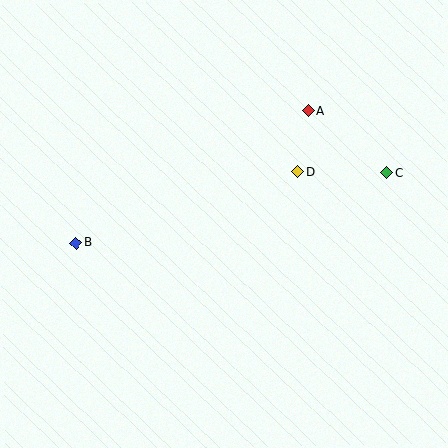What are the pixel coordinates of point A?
Point A is at (308, 111).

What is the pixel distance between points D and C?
The distance between D and C is 89 pixels.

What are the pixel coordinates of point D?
Point D is at (297, 172).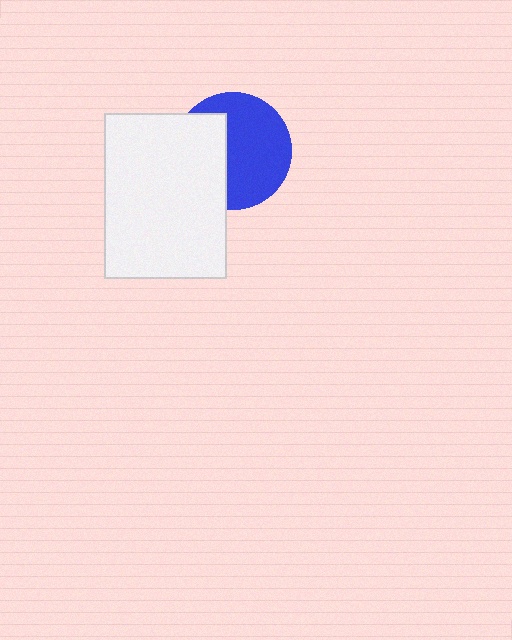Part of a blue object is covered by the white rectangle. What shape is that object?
It is a circle.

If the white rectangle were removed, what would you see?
You would see the complete blue circle.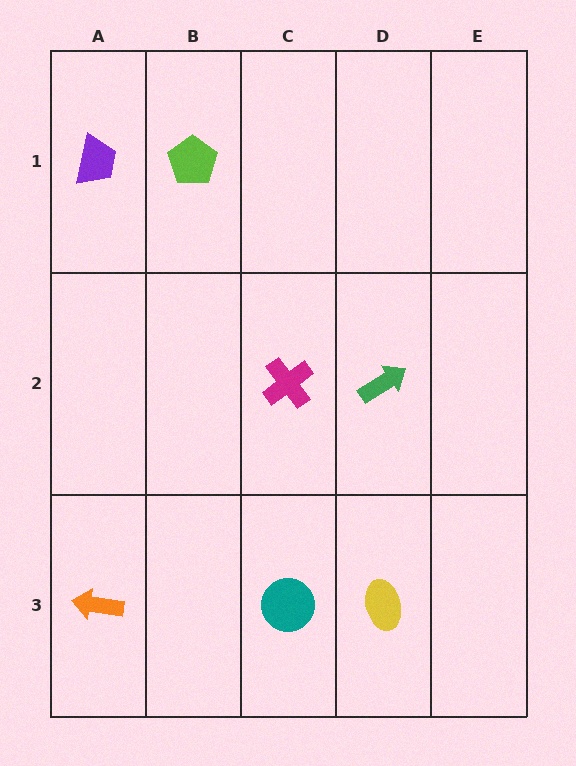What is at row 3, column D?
A yellow ellipse.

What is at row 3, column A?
An orange arrow.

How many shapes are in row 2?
2 shapes.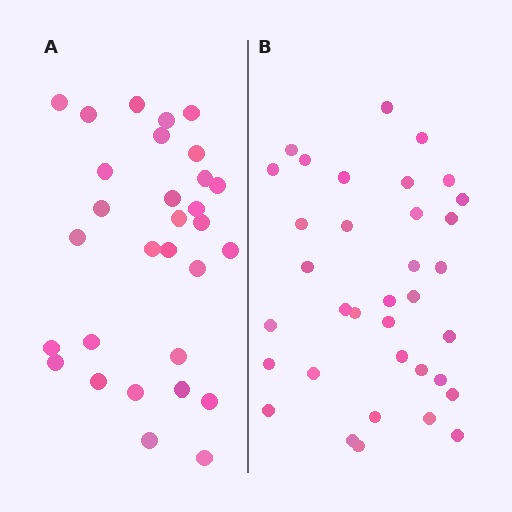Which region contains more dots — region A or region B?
Region B (the right region) has more dots.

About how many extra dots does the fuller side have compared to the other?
Region B has about 5 more dots than region A.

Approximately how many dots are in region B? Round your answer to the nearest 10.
About 40 dots. (The exact count is 35, which rounds to 40.)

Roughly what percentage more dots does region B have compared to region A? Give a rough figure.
About 15% more.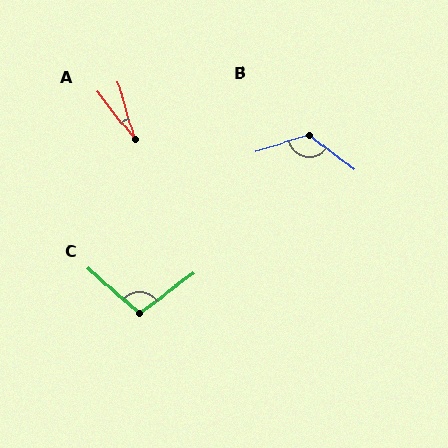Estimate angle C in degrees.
Approximately 102 degrees.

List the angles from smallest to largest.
A (22°), C (102°), B (126°).